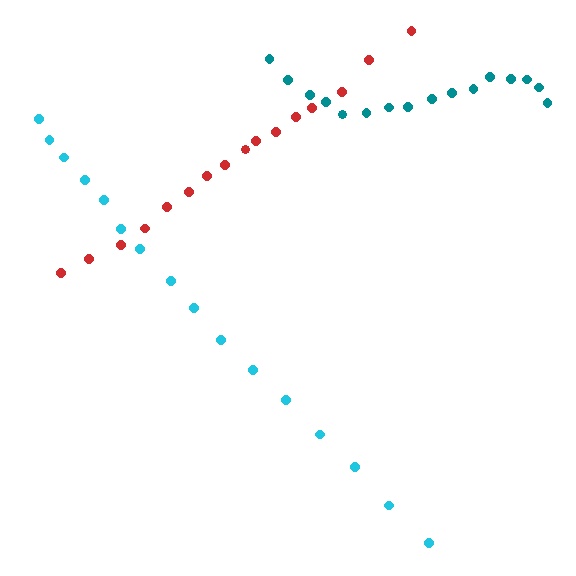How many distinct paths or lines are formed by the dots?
There are 3 distinct paths.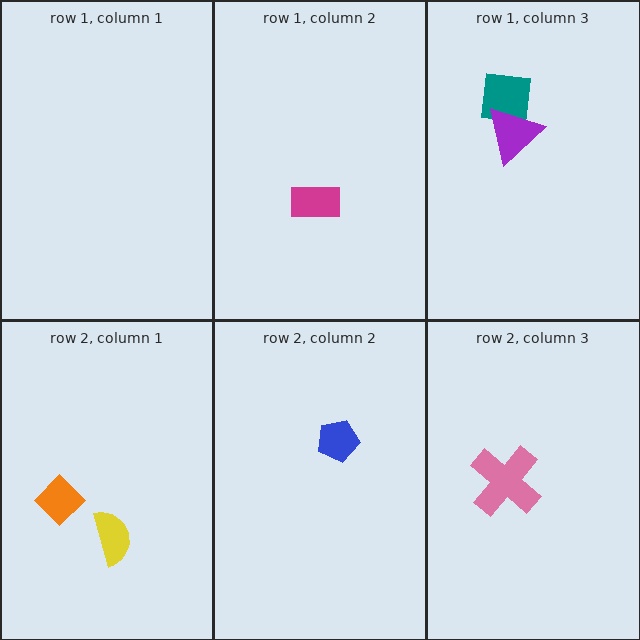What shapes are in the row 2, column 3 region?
The pink cross.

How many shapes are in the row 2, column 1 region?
2.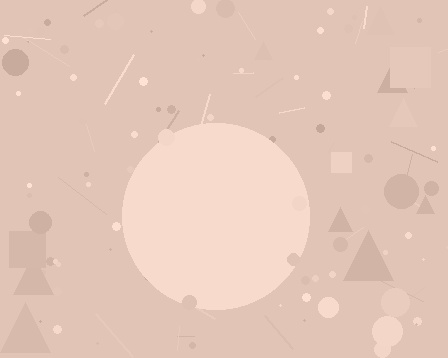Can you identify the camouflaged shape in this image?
The camouflaged shape is a circle.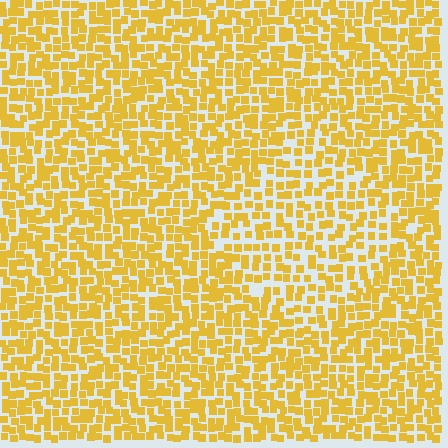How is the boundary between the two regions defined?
The boundary is defined by a change in element density (approximately 1.5x ratio). All elements are the same color, size, and shape.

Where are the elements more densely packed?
The elements are more densely packed outside the diamond boundary.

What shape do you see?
I see a diamond.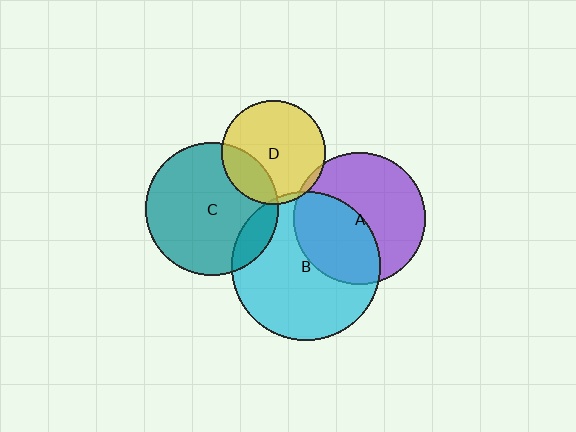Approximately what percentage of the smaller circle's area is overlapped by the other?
Approximately 5%.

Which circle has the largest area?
Circle B (cyan).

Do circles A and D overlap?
Yes.